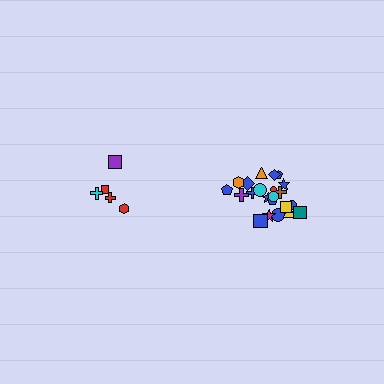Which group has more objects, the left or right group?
The right group.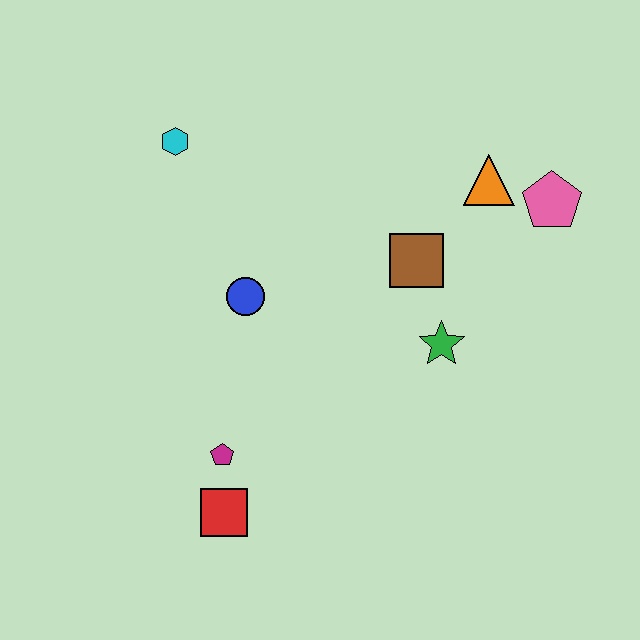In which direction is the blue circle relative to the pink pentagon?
The blue circle is to the left of the pink pentagon.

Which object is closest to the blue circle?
The magenta pentagon is closest to the blue circle.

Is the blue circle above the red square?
Yes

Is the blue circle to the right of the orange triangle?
No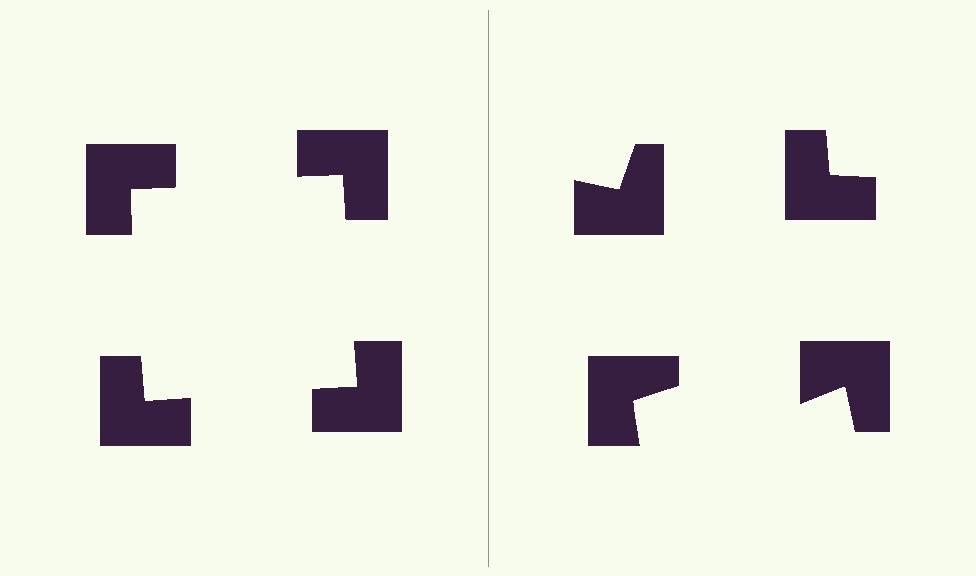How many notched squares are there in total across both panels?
8 — 4 on each side.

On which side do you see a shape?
An illusory square appears on the left side. On the right side the wedge cuts are rotated, so no coherent shape forms.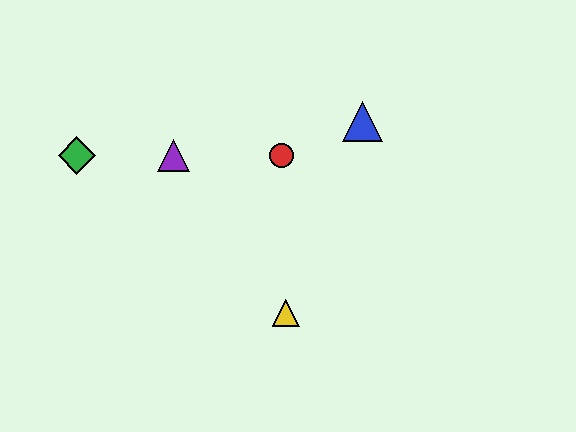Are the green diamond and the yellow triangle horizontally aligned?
No, the green diamond is at y≈155 and the yellow triangle is at y≈313.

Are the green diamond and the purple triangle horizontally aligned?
Yes, both are at y≈155.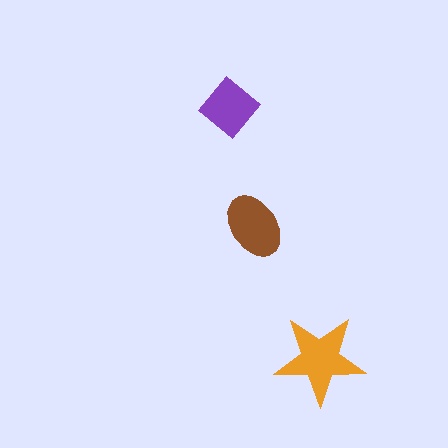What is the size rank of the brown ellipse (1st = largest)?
2nd.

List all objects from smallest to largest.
The purple diamond, the brown ellipse, the orange star.